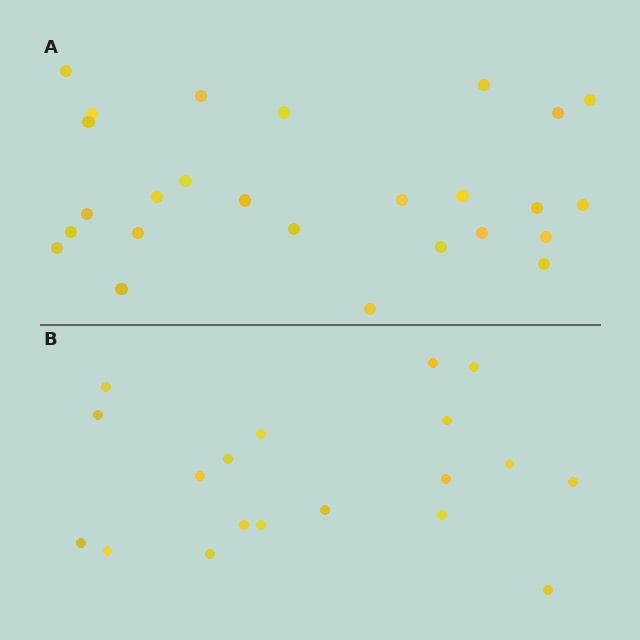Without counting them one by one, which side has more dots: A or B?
Region A (the top region) has more dots.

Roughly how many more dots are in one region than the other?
Region A has roughly 8 or so more dots than region B.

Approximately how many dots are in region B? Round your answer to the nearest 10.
About 20 dots. (The exact count is 19, which rounds to 20.)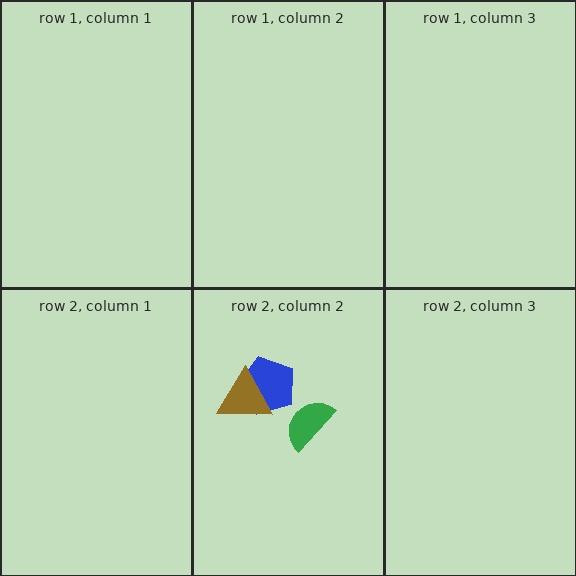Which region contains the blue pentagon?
The row 2, column 2 region.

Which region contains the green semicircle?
The row 2, column 2 region.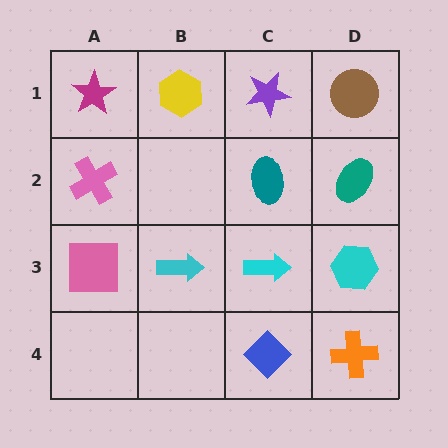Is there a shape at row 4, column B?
No, that cell is empty.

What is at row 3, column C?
A cyan arrow.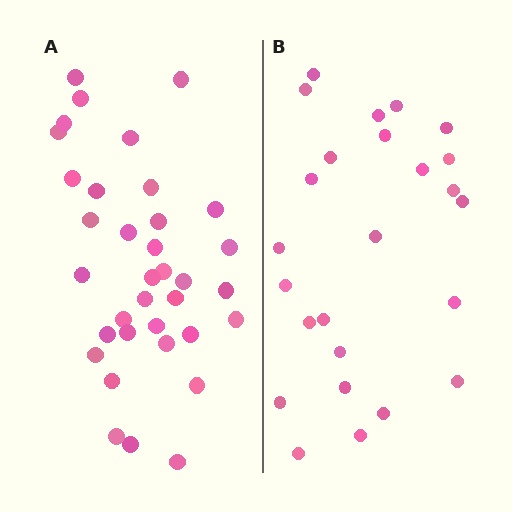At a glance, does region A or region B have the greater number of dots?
Region A (the left region) has more dots.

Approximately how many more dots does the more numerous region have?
Region A has roughly 10 or so more dots than region B.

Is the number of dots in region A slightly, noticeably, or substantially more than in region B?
Region A has noticeably more, but not dramatically so. The ratio is roughly 1.4 to 1.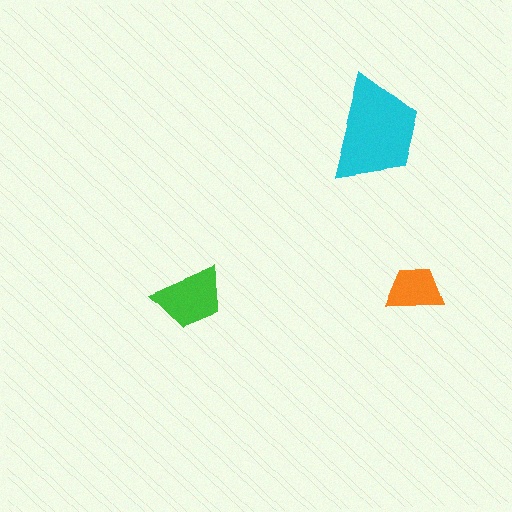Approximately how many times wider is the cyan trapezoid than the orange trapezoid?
About 2 times wider.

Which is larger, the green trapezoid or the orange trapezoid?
The green one.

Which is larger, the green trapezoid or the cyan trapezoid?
The cyan one.